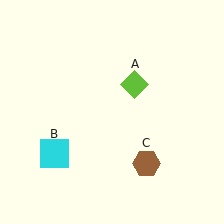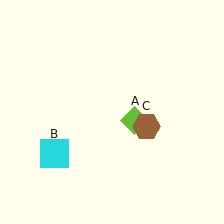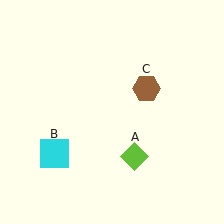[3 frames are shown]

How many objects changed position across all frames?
2 objects changed position: lime diamond (object A), brown hexagon (object C).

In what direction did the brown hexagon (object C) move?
The brown hexagon (object C) moved up.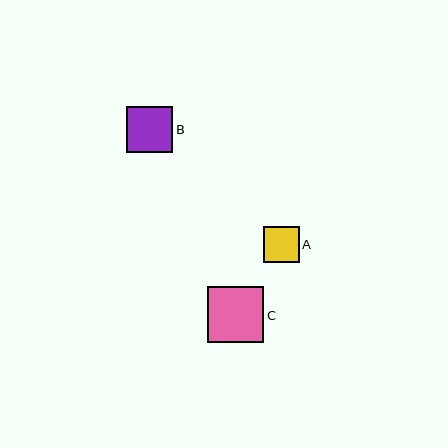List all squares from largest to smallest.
From largest to smallest: C, B, A.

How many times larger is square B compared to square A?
Square B is approximately 1.3 times the size of square A.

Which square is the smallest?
Square A is the smallest with a size of approximately 36 pixels.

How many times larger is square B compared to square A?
Square B is approximately 1.3 times the size of square A.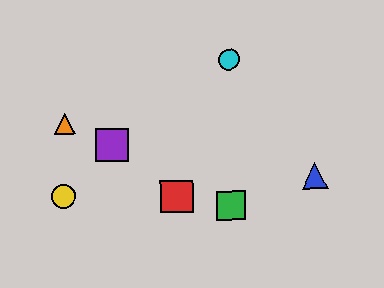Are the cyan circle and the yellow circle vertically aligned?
No, the cyan circle is at x≈229 and the yellow circle is at x≈63.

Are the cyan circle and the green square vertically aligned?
Yes, both are at x≈229.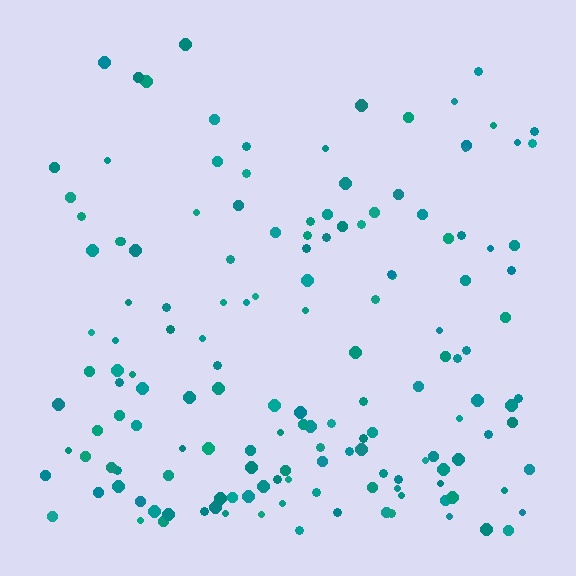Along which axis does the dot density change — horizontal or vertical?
Vertical.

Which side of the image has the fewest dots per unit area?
The top.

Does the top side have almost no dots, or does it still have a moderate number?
Still a moderate number, just noticeably fewer than the bottom.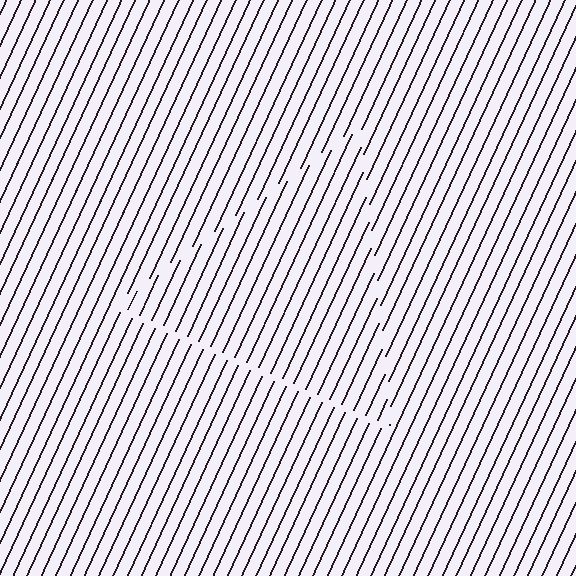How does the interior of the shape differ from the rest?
The interior of the shape contains the same grating, shifted by half a period — the contour is defined by the phase discontinuity where line-ends from the inner and outer gratings abut.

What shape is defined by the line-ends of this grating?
An illusory triangle. The interior of the shape contains the same grating, shifted by half a period — the contour is defined by the phase discontinuity where line-ends from the inner and outer gratings abut.